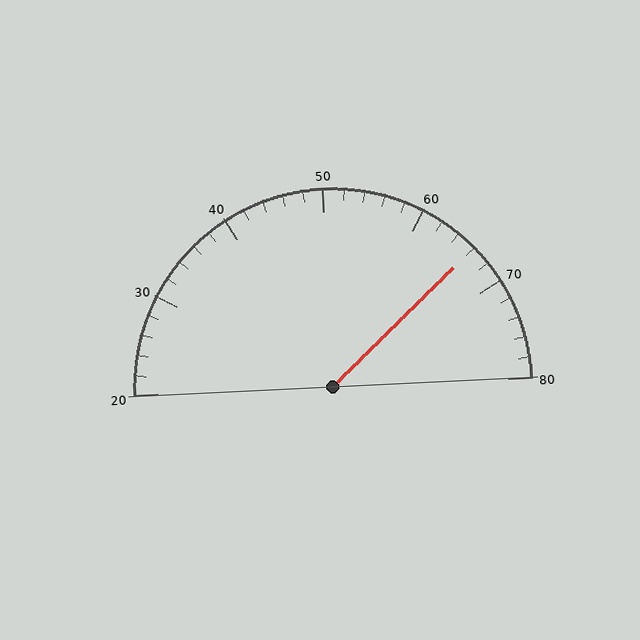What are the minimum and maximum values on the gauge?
The gauge ranges from 20 to 80.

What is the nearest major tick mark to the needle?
The nearest major tick mark is 70.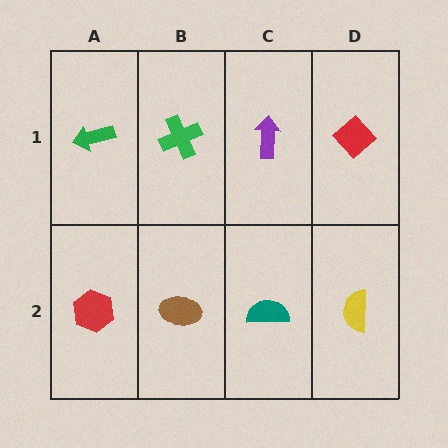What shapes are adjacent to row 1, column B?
A brown ellipse (row 2, column B), a green arrow (row 1, column A), a purple arrow (row 1, column C).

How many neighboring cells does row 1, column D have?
2.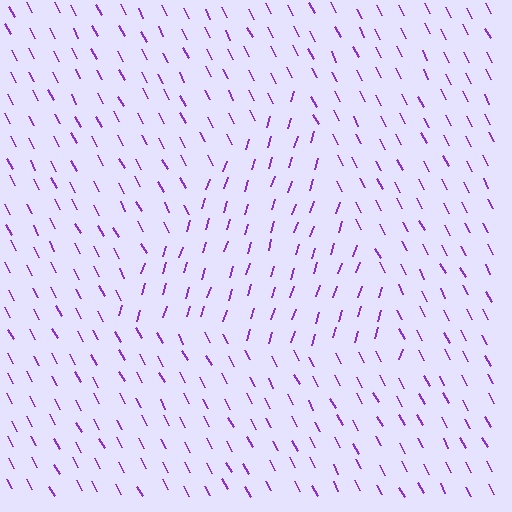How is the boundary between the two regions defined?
The boundary is defined purely by a change in line orientation (approximately 45 degrees difference). All lines are the same color and thickness.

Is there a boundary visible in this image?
Yes, there is a texture boundary formed by a change in line orientation.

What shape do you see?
I see a triangle.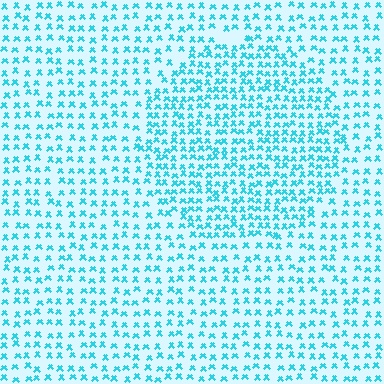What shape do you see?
I see a circle.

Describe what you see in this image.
The image contains small cyan elements arranged at two different densities. A circle-shaped region is visible where the elements are more densely packed than the surrounding area.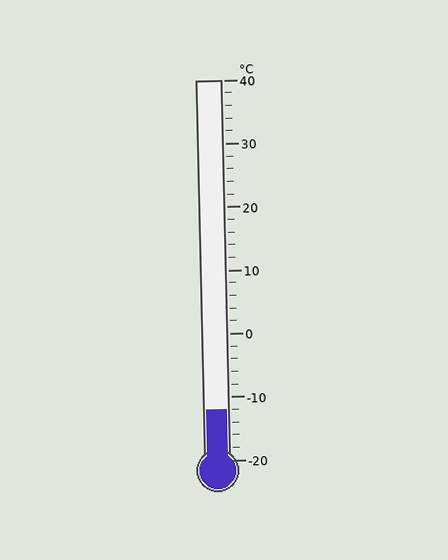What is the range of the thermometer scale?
The thermometer scale ranges from -20°C to 40°C.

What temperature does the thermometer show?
The thermometer shows approximately -12°C.